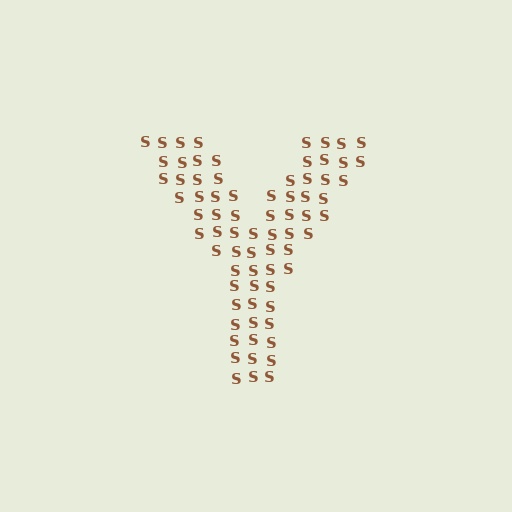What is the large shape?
The large shape is the letter Y.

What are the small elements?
The small elements are letter S's.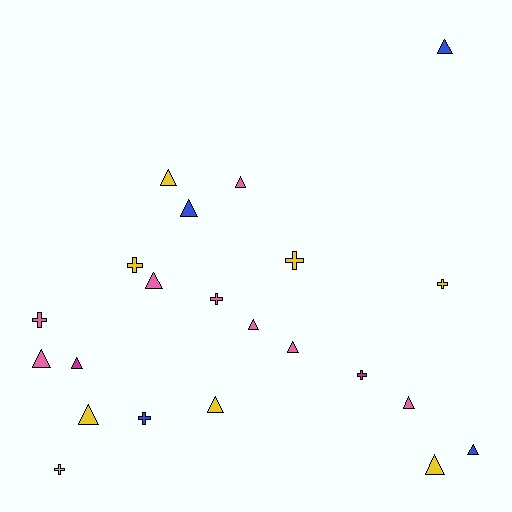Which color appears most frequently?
Yellow, with 8 objects.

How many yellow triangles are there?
There are 4 yellow triangles.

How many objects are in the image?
There are 22 objects.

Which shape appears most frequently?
Triangle, with 14 objects.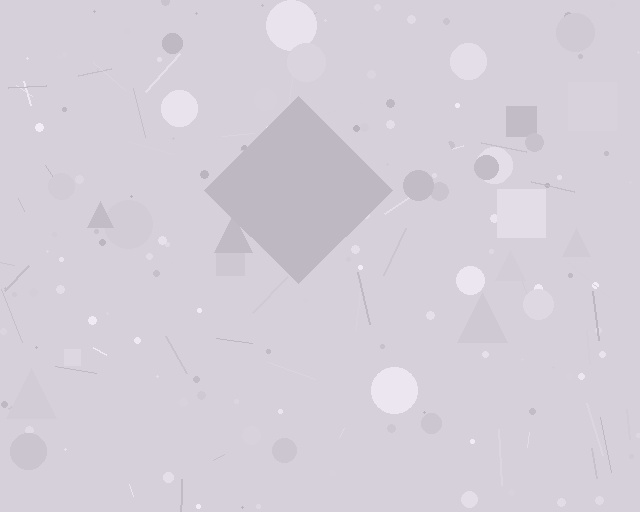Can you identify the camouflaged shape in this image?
The camouflaged shape is a diamond.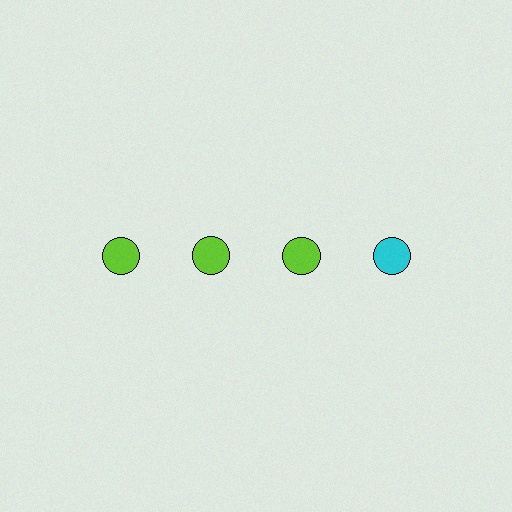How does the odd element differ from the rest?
It has a different color: cyan instead of lime.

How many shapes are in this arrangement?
There are 4 shapes arranged in a grid pattern.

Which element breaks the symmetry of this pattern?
The cyan circle in the top row, second from right column breaks the symmetry. All other shapes are lime circles.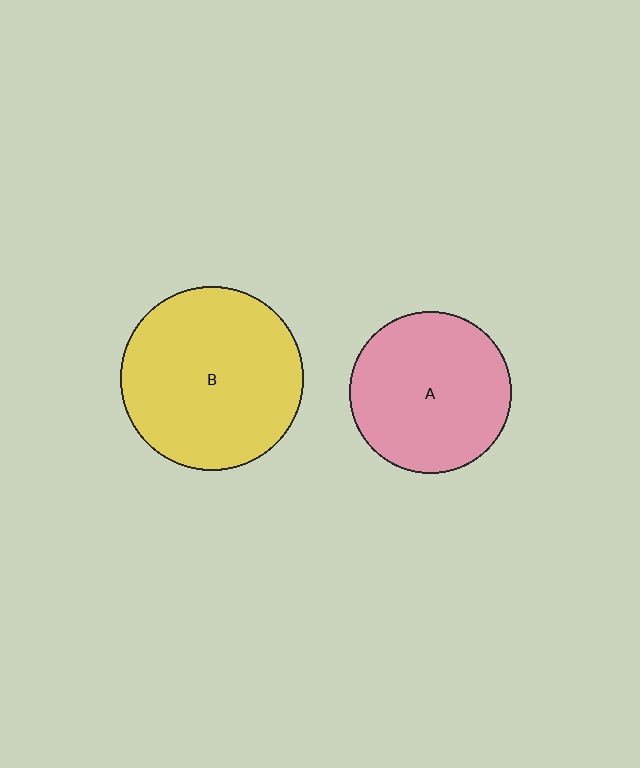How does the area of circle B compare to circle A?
Approximately 1.3 times.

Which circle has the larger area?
Circle B (yellow).